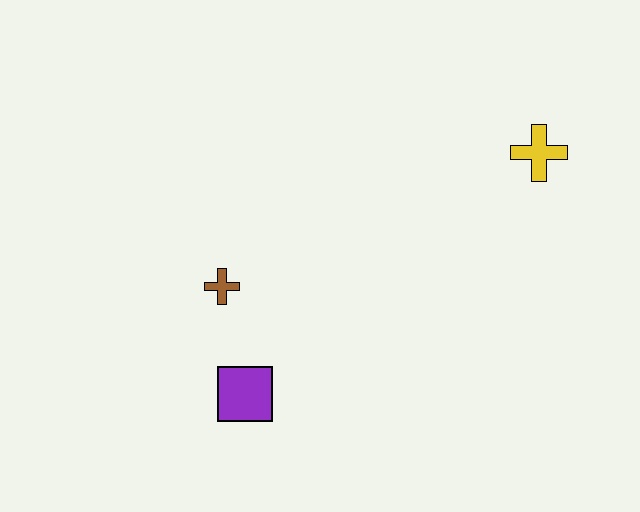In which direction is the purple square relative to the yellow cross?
The purple square is to the left of the yellow cross.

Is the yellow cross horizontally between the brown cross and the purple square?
No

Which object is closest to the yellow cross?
The brown cross is closest to the yellow cross.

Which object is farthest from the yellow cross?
The purple square is farthest from the yellow cross.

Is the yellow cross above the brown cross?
Yes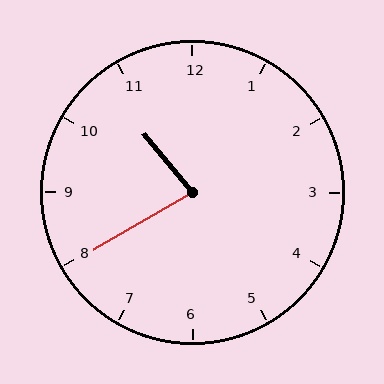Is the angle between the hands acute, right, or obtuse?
It is acute.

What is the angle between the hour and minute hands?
Approximately 80 degrees.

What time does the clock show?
10:40.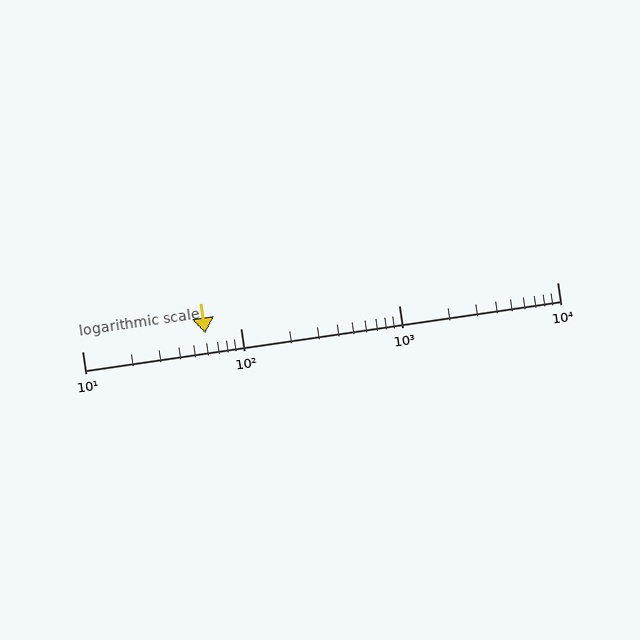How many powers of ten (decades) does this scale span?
The scale spans 3 decades, from 10 to 10000.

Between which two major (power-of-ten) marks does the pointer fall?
The pointer is between 10 and 100.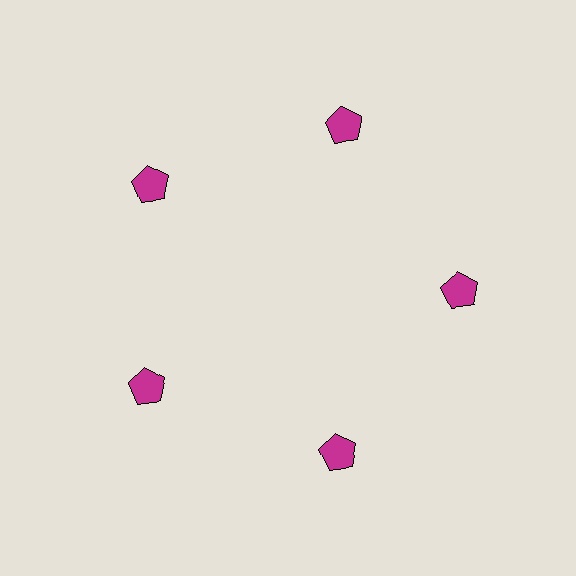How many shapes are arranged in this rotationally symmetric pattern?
There are 5 shapes, arranged in 5 groups of 1.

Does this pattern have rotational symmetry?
Yes, this pattern has 5-fold rotational symmetry. It looks the same after rotating 72 degrees around the center.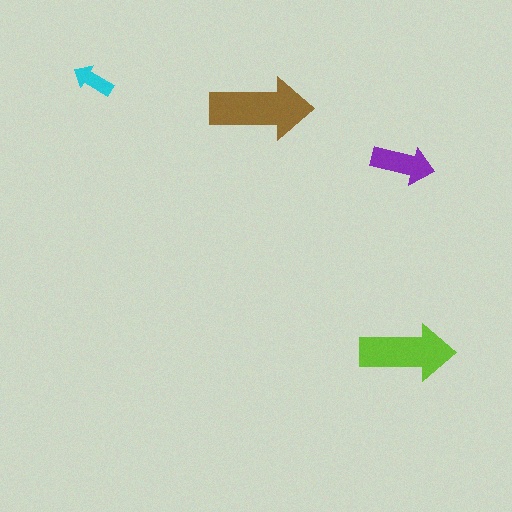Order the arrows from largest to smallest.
the brown one, the lime one, the purple one, the cyan one.